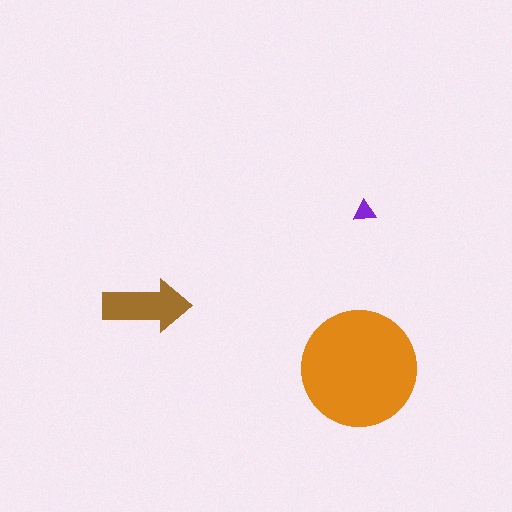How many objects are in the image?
There are 3 objects in the image.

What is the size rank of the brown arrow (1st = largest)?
2nd.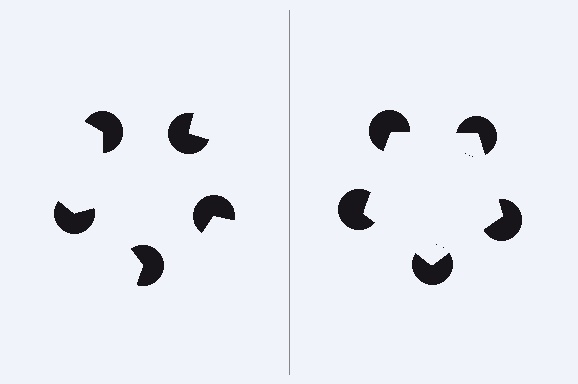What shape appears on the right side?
An illusory pentagon.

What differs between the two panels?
The pac-man discs are positioned identically on both sides; only the wedge orientations differ. On the right they align to a pentagon; on the left they are misaligned.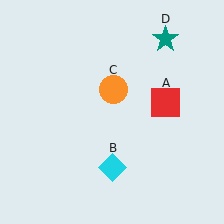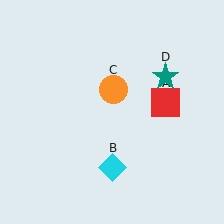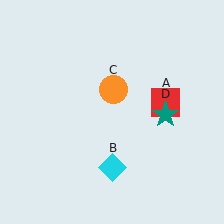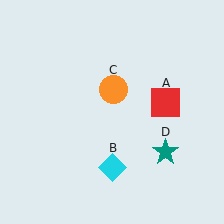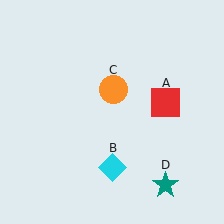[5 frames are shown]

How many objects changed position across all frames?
1 object changed position: teal star (object D).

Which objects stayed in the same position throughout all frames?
Red square (object A) and cyan diamond (object B) and orange circle (object C) remained stationary.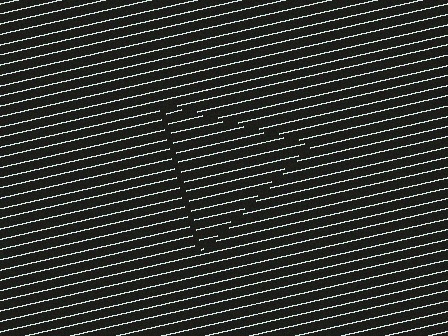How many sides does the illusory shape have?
3 sides — the line-ends trace a triangle.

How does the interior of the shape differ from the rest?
The interior of the shape contains the same grating, shifted by half a period — the contour is defined by the phase discontinuity where line-ends from the inner and outer gratings abut.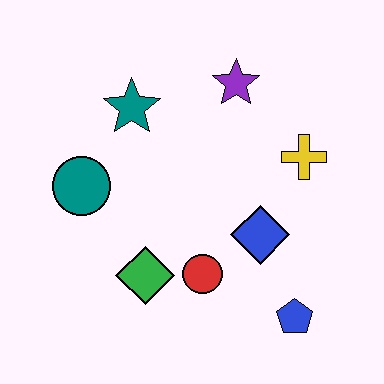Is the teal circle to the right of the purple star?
No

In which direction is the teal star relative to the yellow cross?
The teal star is to the left of the yellow cross.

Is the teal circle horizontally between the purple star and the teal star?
No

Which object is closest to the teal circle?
The teal star is closest to the teal circle.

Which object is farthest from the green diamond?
The purple star is farthest from the green diamond.